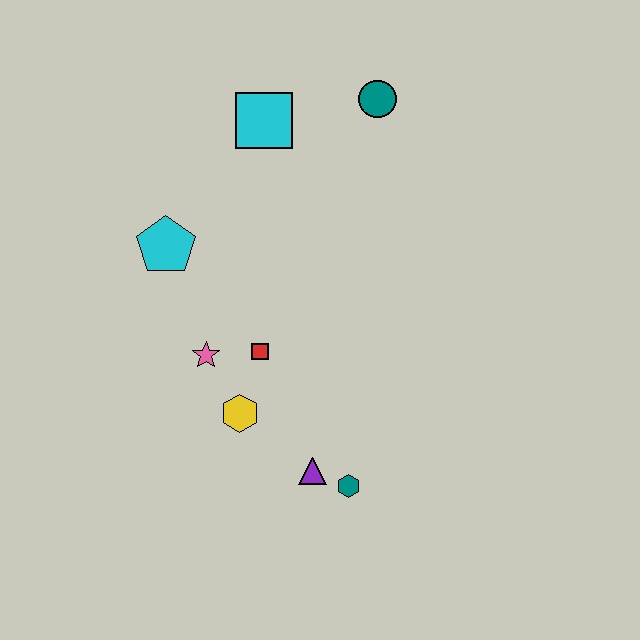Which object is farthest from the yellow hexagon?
The teal circle is farthest from the yellow hexagon.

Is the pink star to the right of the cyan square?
No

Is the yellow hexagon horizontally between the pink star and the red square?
Yes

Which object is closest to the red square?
The pink star is closest to the red square.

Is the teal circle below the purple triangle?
No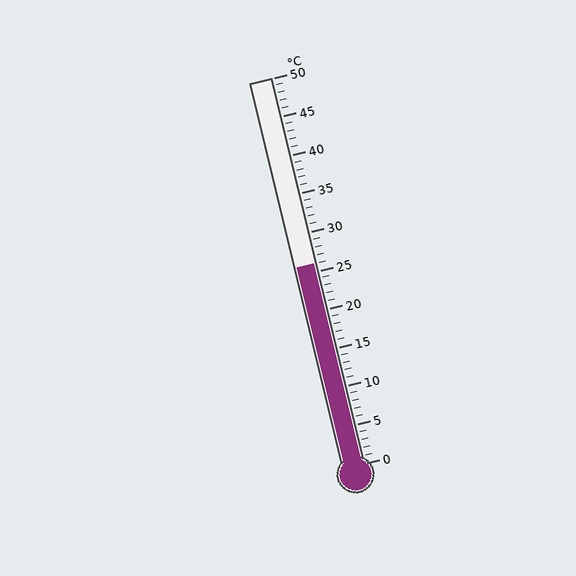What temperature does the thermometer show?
The thermometer shows approximately 26°C.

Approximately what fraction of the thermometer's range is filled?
The thermometer is filled to approximately 50% of its range.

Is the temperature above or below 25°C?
The temperature is above 25°C.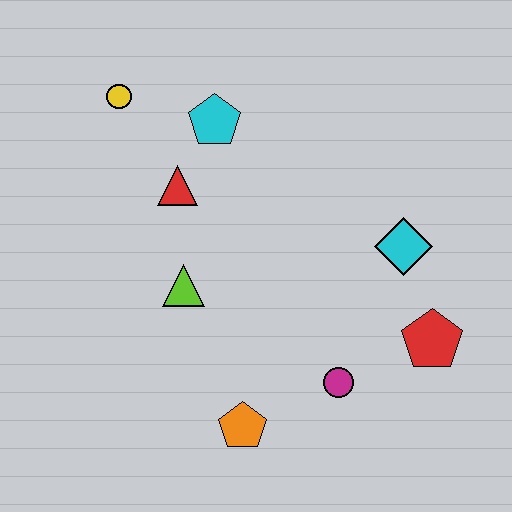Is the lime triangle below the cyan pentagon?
Yes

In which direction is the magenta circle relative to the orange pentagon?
The magenta circle is to the right of the orange pentagon.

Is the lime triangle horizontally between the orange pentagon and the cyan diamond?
No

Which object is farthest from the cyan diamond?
The yellow circle is farthest from the cyan diamond.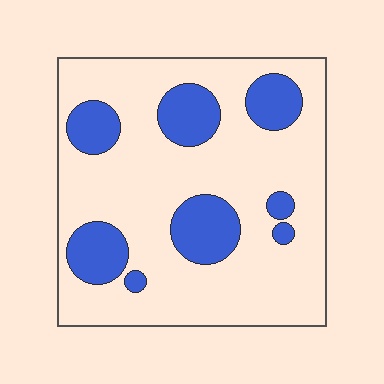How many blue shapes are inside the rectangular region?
8.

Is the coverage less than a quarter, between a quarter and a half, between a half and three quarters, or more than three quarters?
Less than a quarter.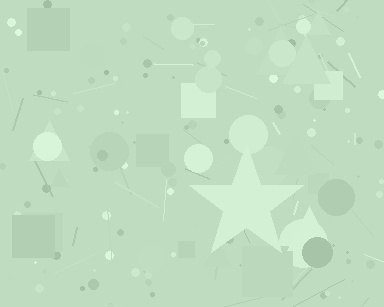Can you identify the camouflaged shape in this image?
The camouflaged shape is a star.